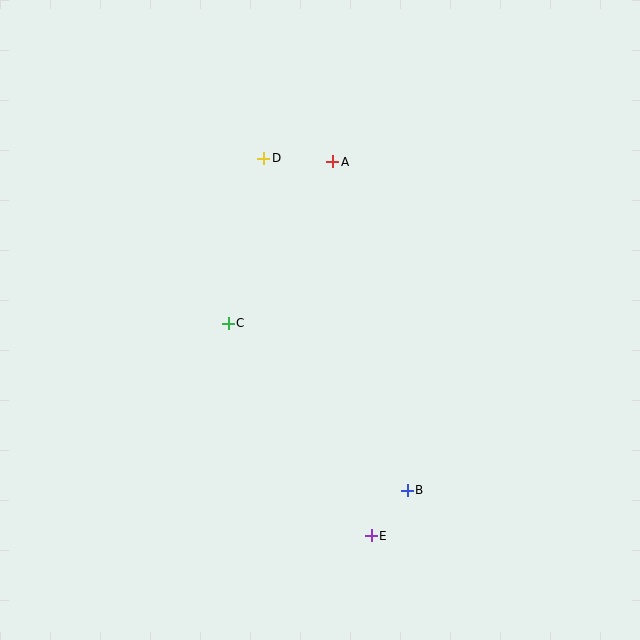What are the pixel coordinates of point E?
Point E is at (371, 536).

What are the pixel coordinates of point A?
Point A is at (333, 162).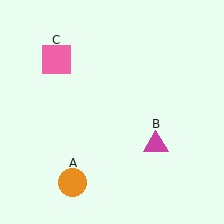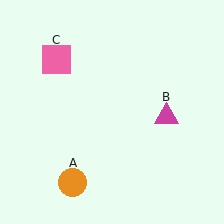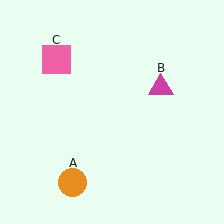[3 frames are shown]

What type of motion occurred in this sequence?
The magenta triangle (object B) rotated counterclockwise around the center of the scene.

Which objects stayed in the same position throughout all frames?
Orange circle (object A) and pink square (object C) remained stationary.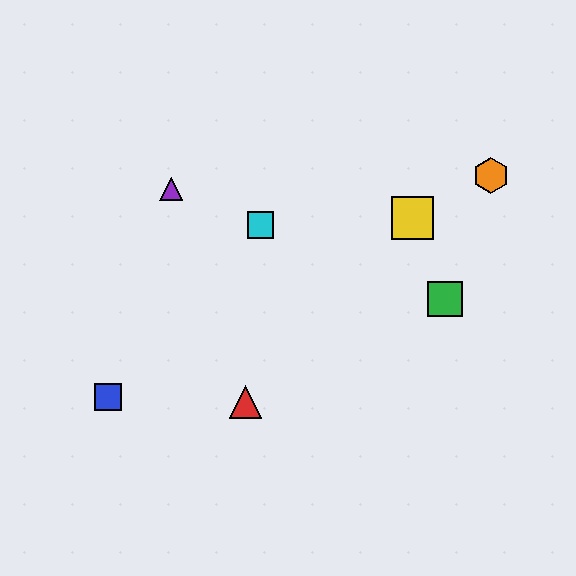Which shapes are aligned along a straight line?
The green square, the purple triangle, the cyan square are aligned along a straight line.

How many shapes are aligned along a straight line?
3 shapes (the green square, the purple triangle, the cyan square) are aligned along a straight line.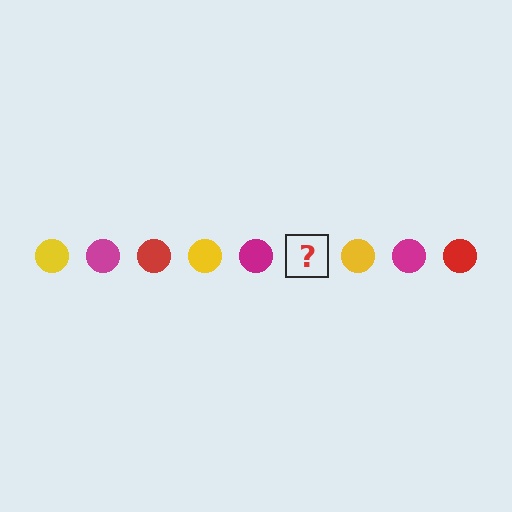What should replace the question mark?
The question mark should be replaced with a red circle.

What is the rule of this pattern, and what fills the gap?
The rule is that the pattern cycles through yellow, magenta, red circles. The gap should be filled with a red circle.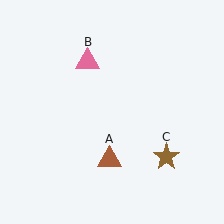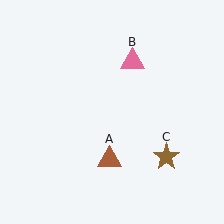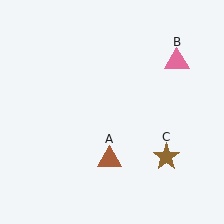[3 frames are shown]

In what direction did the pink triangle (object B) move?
The pink triangle (object B) moved right.